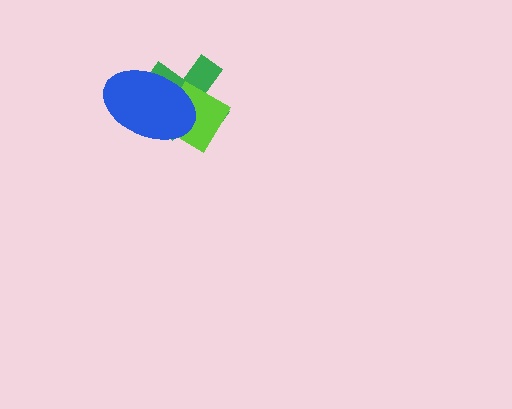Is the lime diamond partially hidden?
Yes, it is partially covered by another shape.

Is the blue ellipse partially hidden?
No, no other shape covers it.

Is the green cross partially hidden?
Yes, it is partially covered by another shape.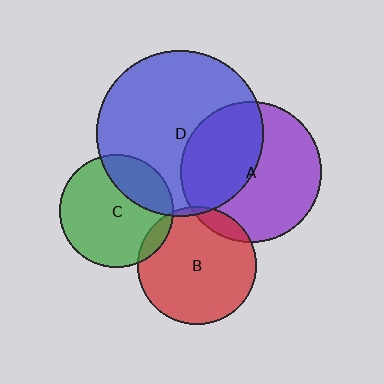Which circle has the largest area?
Circle D (blue).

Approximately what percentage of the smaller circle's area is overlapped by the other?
Approximately 25%.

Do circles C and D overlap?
Yes.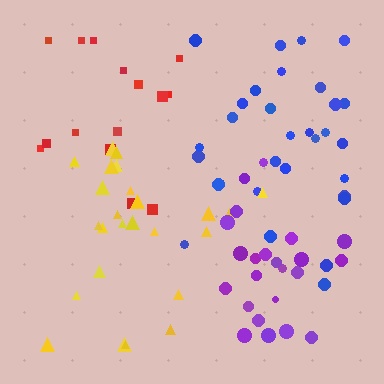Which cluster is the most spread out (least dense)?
Red.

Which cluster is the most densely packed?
Purple.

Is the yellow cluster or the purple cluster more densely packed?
Purple.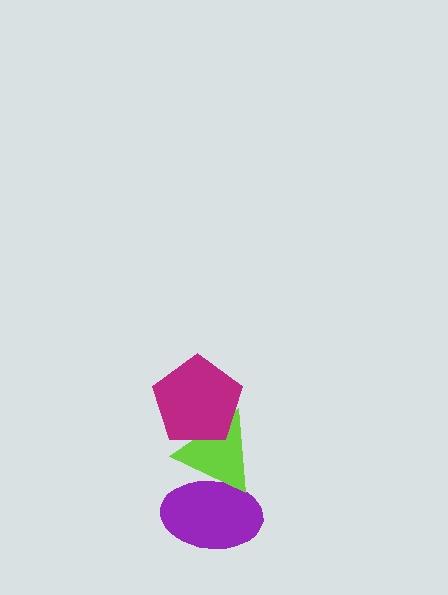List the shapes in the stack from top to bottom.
From top to bottom: the magenta pentagon, the lime triangle, the purple ellipse.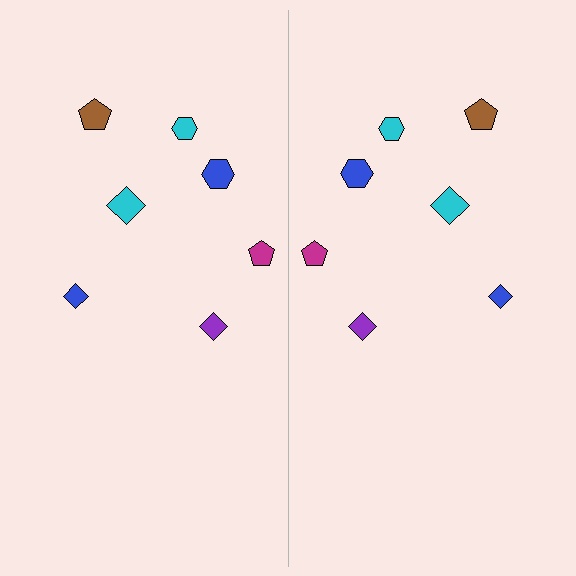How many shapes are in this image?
There are 14 shapes in this image.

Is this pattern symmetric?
Yes, this pattern has bilateral (reflection) symmetry.